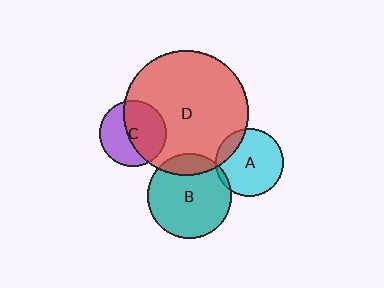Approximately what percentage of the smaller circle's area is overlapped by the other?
Approximately 55%.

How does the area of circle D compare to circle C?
Approximately 3.6 times.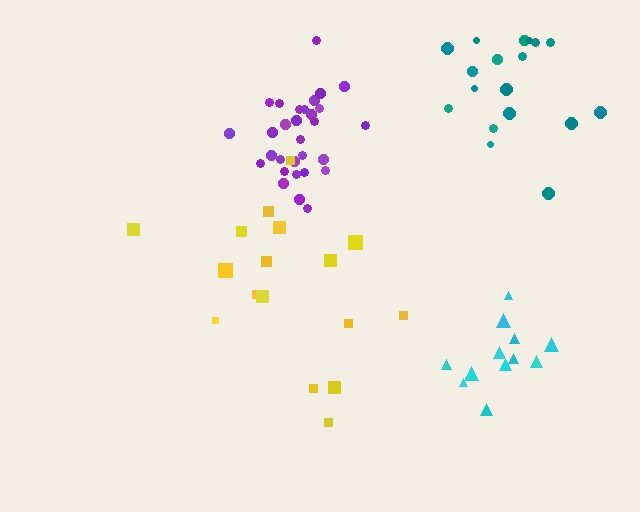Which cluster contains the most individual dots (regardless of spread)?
Purple (30).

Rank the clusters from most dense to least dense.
purple, cyan, yellow, teal.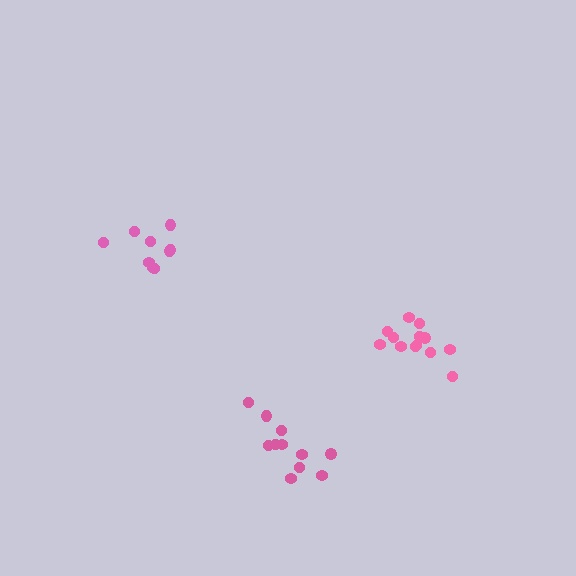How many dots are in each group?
Group 1: 9 dots, Group 2: 13 dots, Group 3: 11 dots (33 total).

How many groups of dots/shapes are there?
There are 3 groups.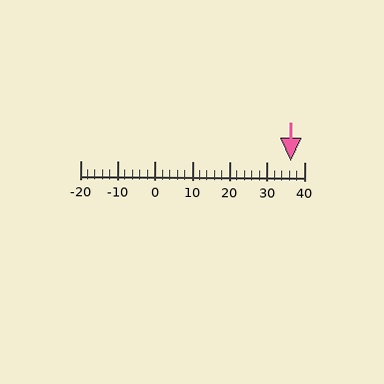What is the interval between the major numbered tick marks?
The major tick marks are spaced 10 units apart.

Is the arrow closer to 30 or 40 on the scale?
The arrow is closer to 40.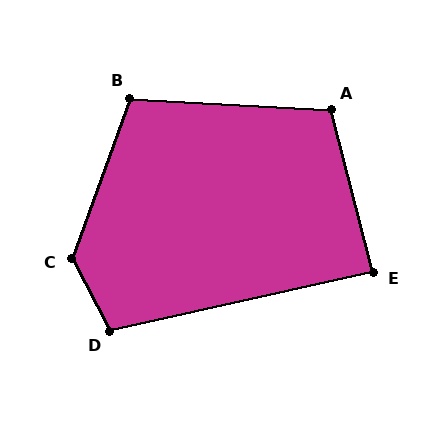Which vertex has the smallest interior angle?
E, at approximately 88 degrees.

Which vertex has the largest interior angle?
C, at approximately 132 degrees.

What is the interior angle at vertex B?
Approximately 107 degrees (obtuse).